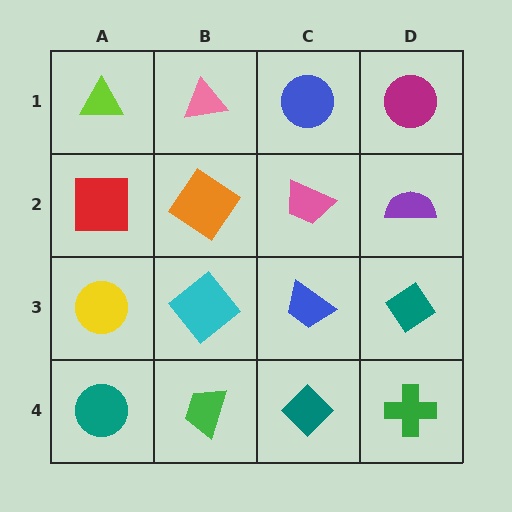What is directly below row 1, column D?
A purple semicircle.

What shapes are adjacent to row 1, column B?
An orange diamond (row 2, column B), a lime triangle (row 1, column A), a blue circle (row 1, column C).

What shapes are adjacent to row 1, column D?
A purple semicircle (row 2, column D), a blue circle (row 1, column C).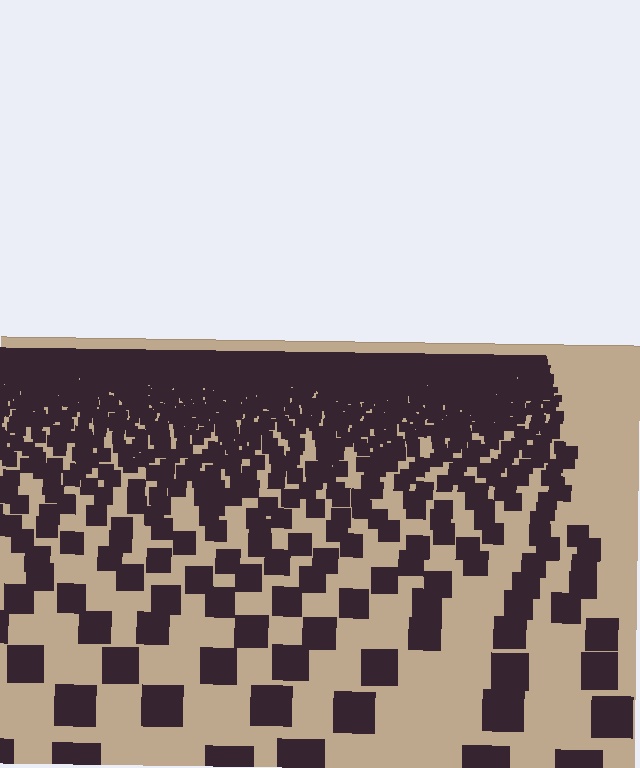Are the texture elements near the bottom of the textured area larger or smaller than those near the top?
Larger. Near the bottom, elements are closer to the viewer and appear at a bigger on-screen size.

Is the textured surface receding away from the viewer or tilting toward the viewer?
The surface is receding away from the viewer. Texture elements get smaller and denser toward the top.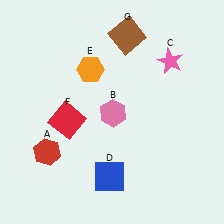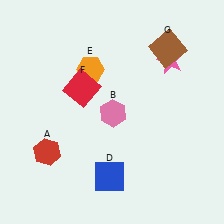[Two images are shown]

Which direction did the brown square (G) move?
The brown square (G) moved right.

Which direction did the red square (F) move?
The red square (F) moved up.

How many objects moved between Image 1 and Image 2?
2 objects moved between the two images.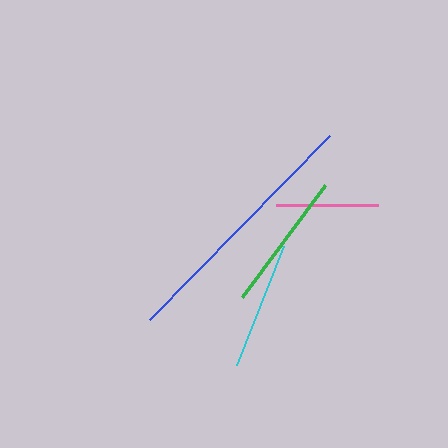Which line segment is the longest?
The blue line is the longest at approximately 257 pixels.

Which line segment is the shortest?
The pink line is the shortest at approximately 102 pixels.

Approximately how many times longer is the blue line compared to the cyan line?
The blue line is approximately 2.0 times the length of the cyan line.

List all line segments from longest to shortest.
From longest to shortest: blue, green, cyan, pink.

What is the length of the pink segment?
The pink segment is approximately 102 pixels long.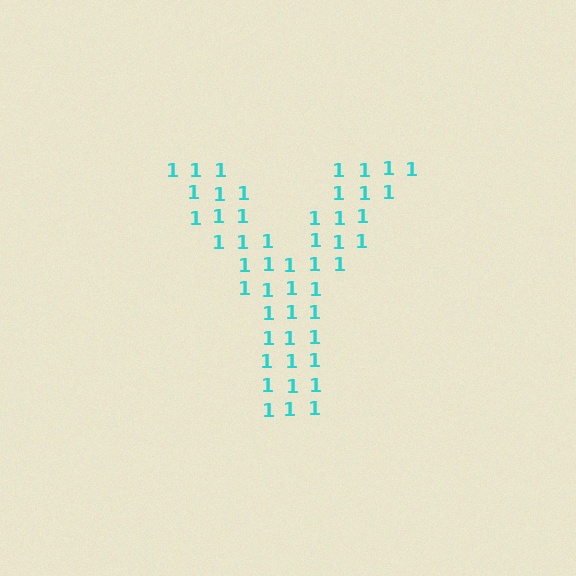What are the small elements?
The small elements are digit 1's.